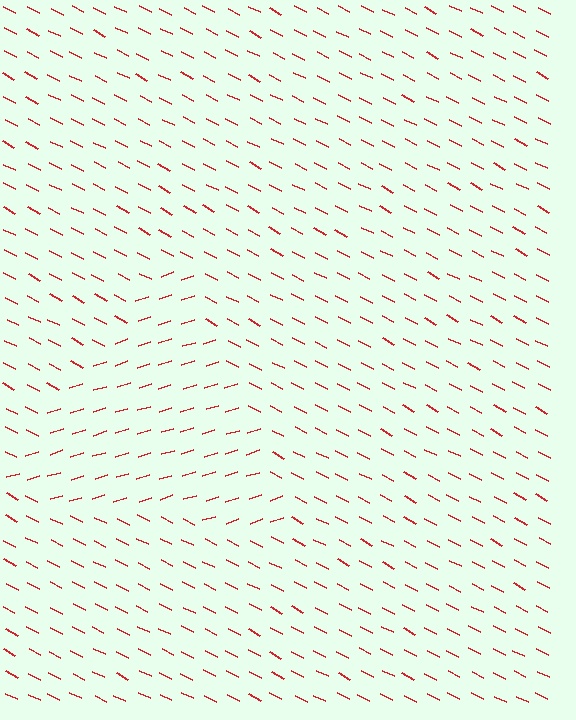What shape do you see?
I see a triangle.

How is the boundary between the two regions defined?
The boundary is defined purely by a change in line orientation (approximately 45 degrees difference). All lines are the same color and thickness.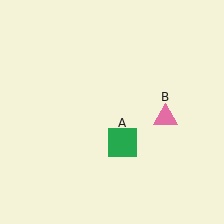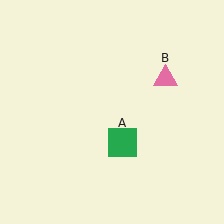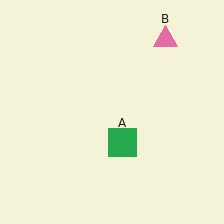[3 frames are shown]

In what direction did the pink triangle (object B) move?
The pink triangle (object B) moved up.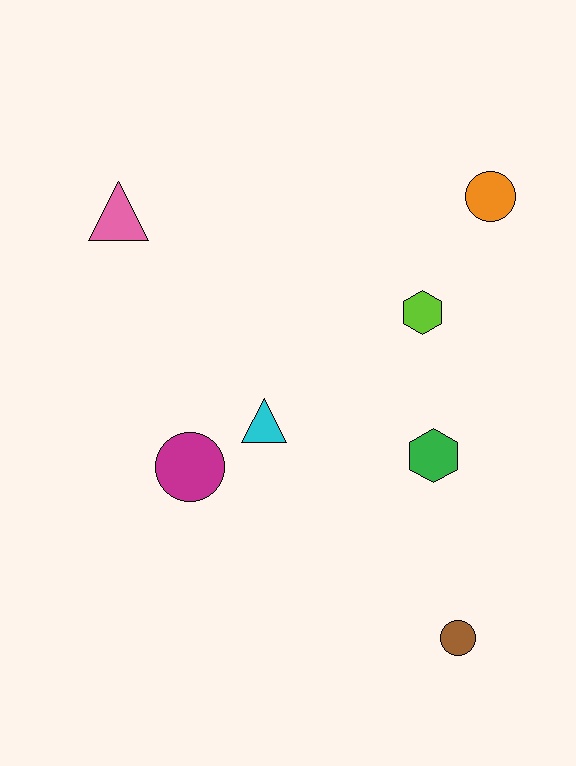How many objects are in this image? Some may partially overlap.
There are 7 objects.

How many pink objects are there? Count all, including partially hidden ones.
There is 1 pink object.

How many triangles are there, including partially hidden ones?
There are 2 triangles.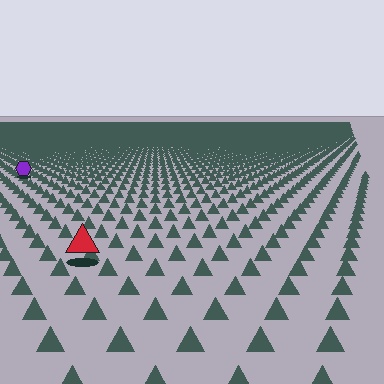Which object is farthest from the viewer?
The purple hexagon is farthest from the viewer. It appears smaller and the ground texture around it is denser.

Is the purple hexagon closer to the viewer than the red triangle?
No. The red triangle is closer — you can tell from the texture gradient: the ground texture is coarser near it.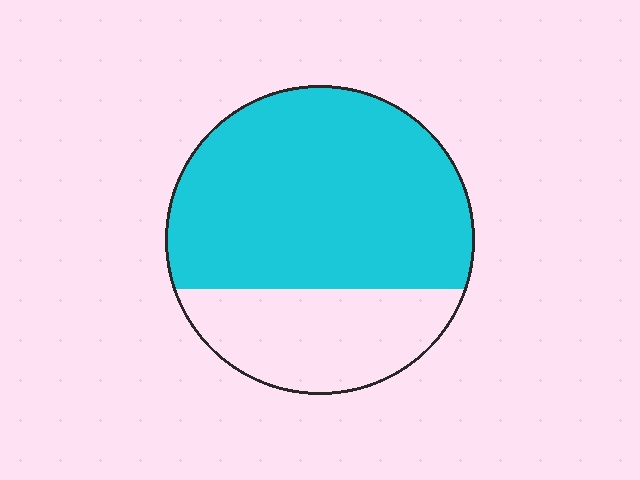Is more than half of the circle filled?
Yes.